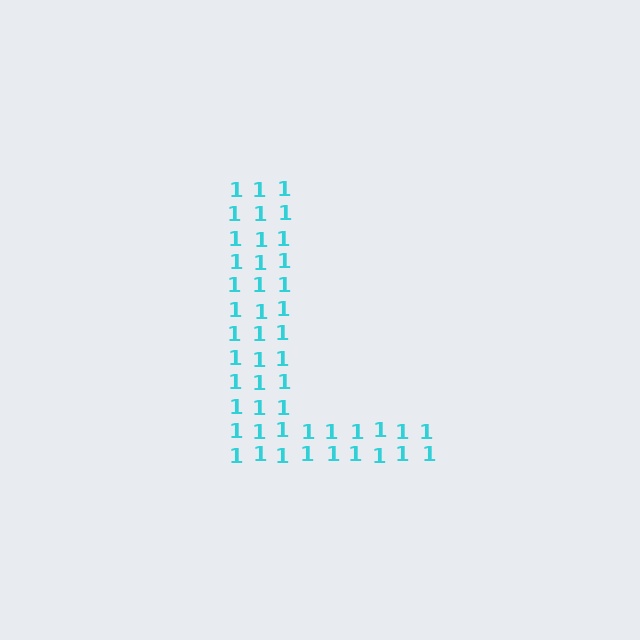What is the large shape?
The large shape is the letter L.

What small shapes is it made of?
It is made of small digit 1's.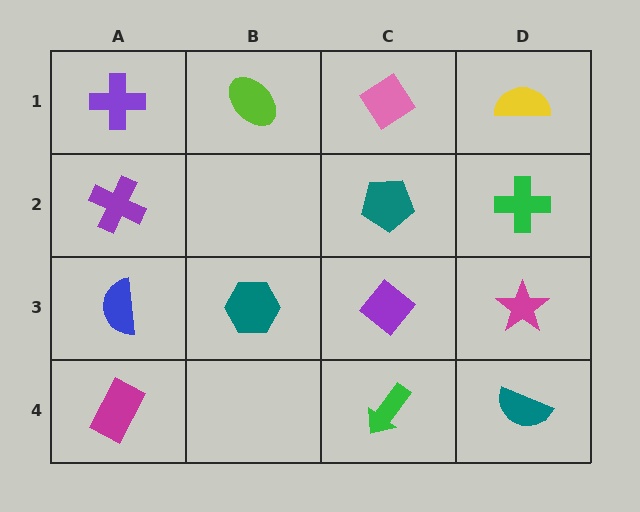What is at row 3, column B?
A teal hexagon.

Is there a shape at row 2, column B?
No, that cell is empty.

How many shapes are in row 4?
3 shapes.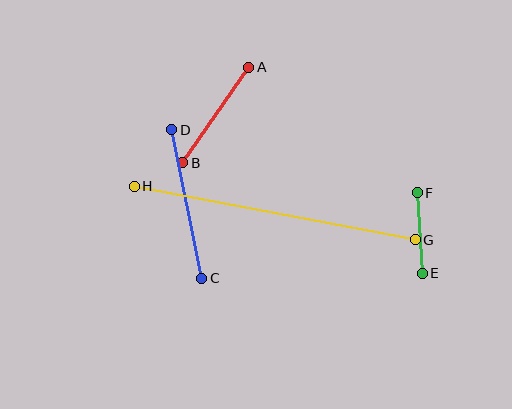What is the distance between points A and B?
The distance is approximately 116 pixels.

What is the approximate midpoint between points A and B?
The midpoint is at approximately (216, 115) pixels.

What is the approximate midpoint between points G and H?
The midpoint is at approximately (275, 213) pixels.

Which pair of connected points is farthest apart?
Points G and H are farthest apart.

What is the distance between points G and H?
The distance is approximately 286 pixels.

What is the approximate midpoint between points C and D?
The midpoint is at approximately (187, 204) pixels.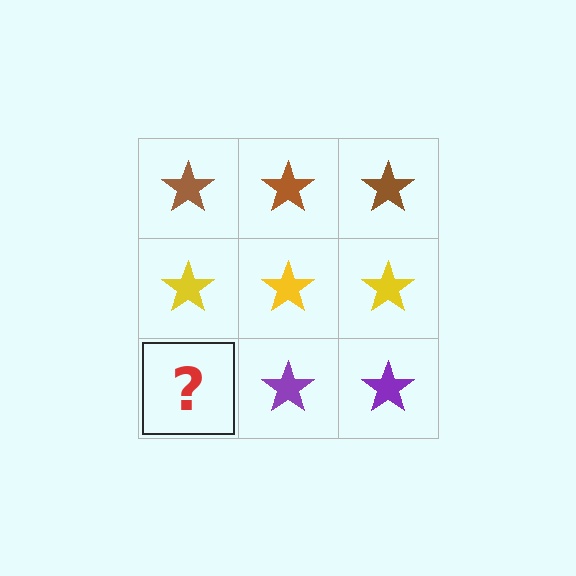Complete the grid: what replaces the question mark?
The question mark should be replaced with a purple star.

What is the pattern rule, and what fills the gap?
The rule is that each row has a consistent color. The gap should be filled with a purple star.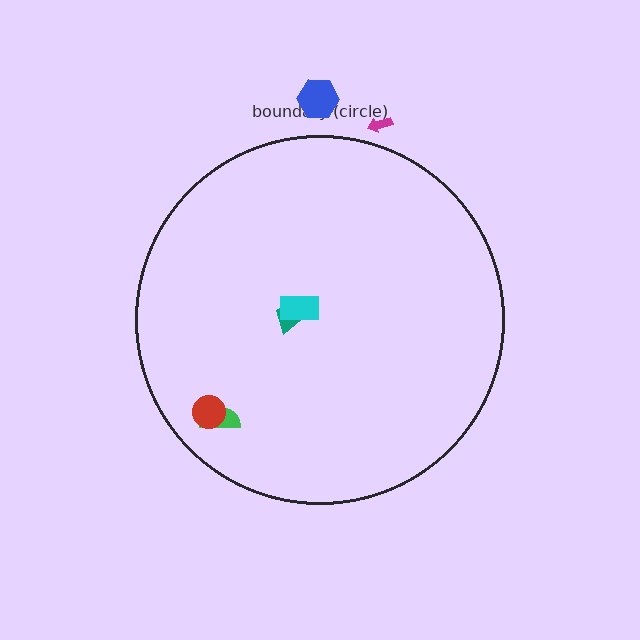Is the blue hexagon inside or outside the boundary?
Outside.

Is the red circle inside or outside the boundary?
Inside.